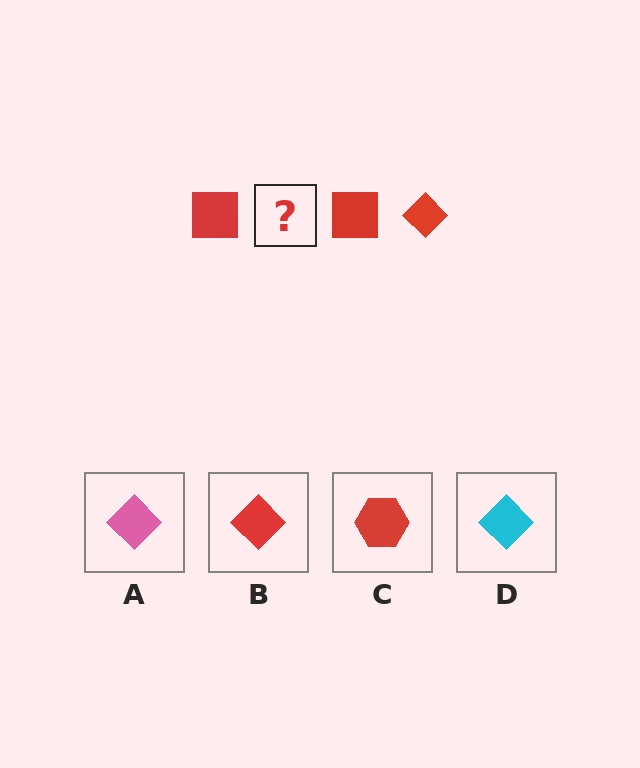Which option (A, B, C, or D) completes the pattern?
B.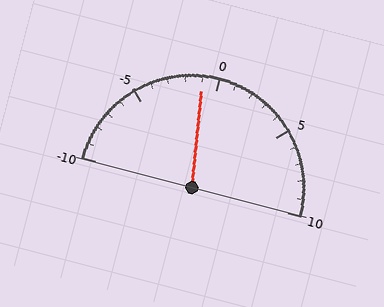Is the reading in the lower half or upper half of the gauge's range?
The reading is in the lower half of the range (-10 to 10).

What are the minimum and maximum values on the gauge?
The gauge ranges from -10 to 10.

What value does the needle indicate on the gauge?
The needle indicates approximately -1.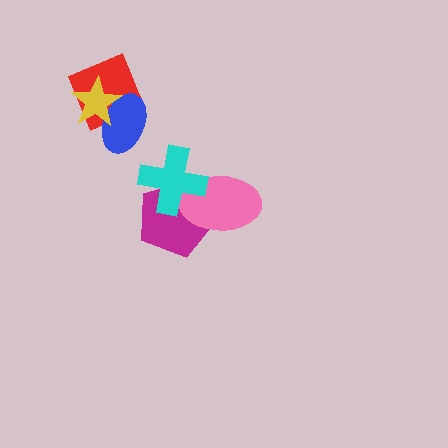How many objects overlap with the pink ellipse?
2 objects overlap with the pink ellipse.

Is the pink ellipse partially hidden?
Yes, it is partially covered by another shape.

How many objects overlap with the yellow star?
2 objects overlap with the yellow star.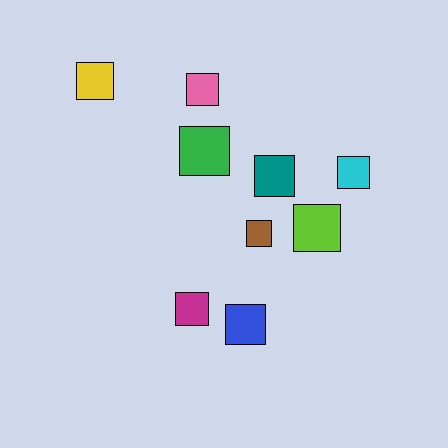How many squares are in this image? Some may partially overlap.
There are 9 squares.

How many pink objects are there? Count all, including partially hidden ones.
There is 1 pink object.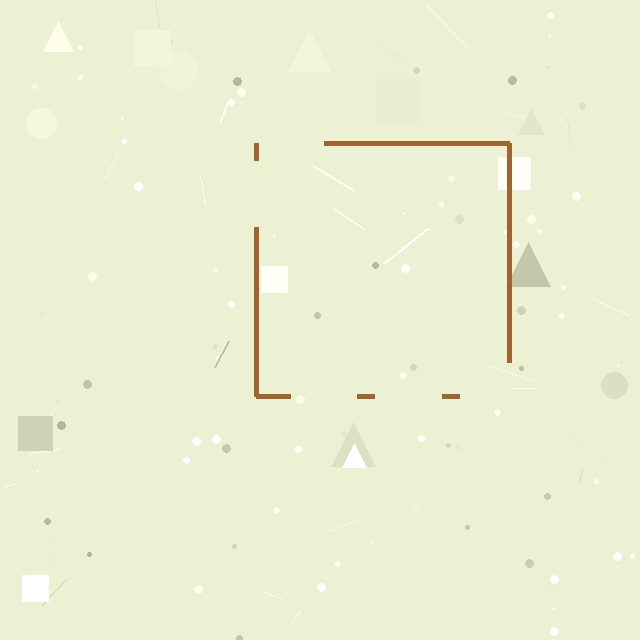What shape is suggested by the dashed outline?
The dashed outline suggests a square.